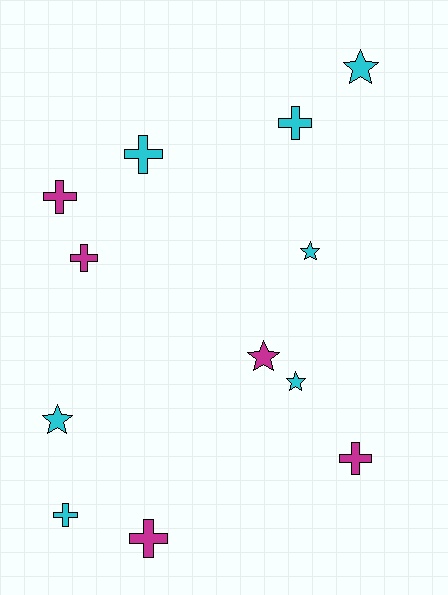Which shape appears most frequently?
Cross, with 7 objects.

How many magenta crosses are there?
There are 4 magenta crosses.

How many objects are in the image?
There are 12 objects.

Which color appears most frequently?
Cyan, with 7 objects.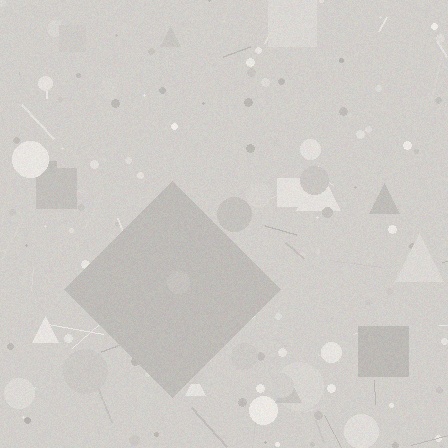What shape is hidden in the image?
A diamond is hidden in the image.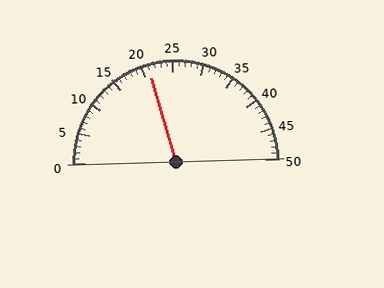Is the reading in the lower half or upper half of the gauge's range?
The reading is in the lower half of the range (0 to 50).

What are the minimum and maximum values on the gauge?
The gauge ranges from 0 to 50.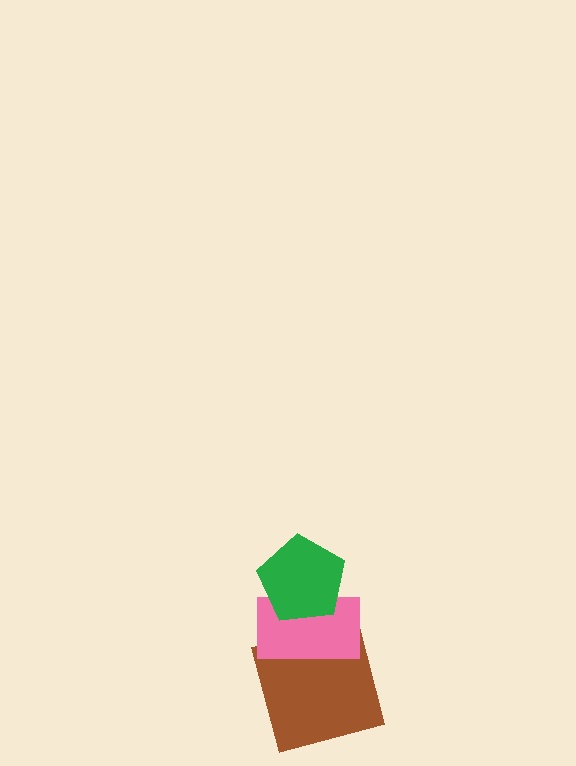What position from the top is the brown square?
The brown square is 3rd from the top.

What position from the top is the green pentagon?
The green pentagon is 1st from the top.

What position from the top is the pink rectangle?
The pink rectangle is 2nd from the top.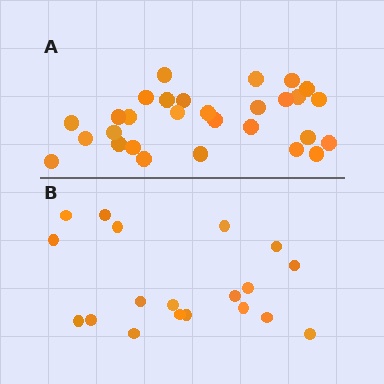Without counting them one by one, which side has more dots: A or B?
Region A (the top region) has more dots.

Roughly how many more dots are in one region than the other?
Region A has roughly 10 or so more dots than region B.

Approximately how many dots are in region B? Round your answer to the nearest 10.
About 20 dots. (The exact count is 19, which rounds to 20.)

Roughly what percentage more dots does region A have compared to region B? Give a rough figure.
About 55% more.